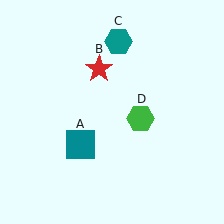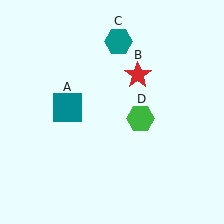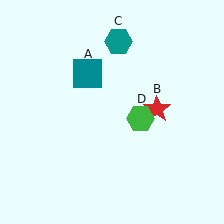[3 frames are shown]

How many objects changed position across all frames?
2 objects changed position: teal square (object A), red star (object B).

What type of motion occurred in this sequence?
The teal square (object A), red star (object B) rotated clockwise around the center of the scene.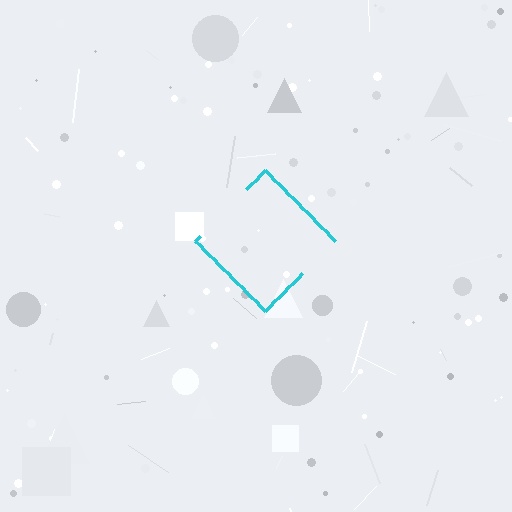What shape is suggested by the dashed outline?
The dashed outline suggests a diamond.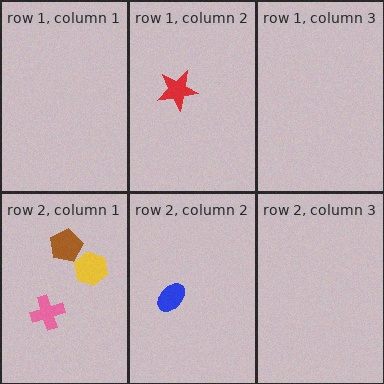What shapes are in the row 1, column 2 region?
The red star.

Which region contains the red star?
The row 1, column 2 region.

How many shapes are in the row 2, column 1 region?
3.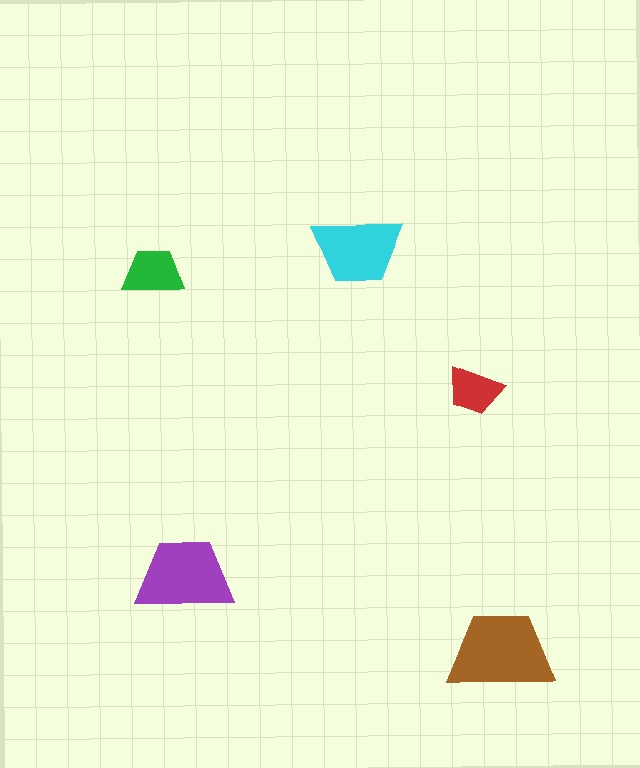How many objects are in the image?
There are 5 objects in the image.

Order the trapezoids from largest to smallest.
the brown one, the purple one, the cyan one, the green one, the red one.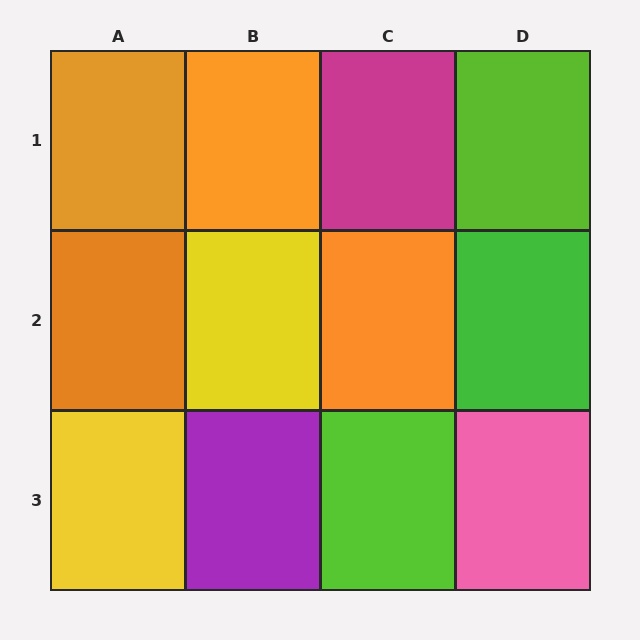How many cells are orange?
4 cells are orange.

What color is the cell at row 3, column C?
Lime.